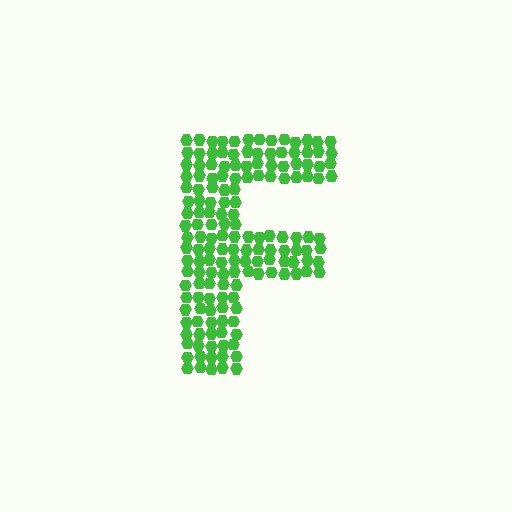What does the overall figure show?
The overall figure shows the letter F.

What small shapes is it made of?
It is made of small hexagons.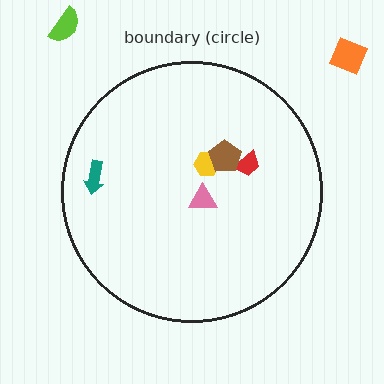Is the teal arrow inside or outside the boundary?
Inside.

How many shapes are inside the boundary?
5 inside, 2 outside.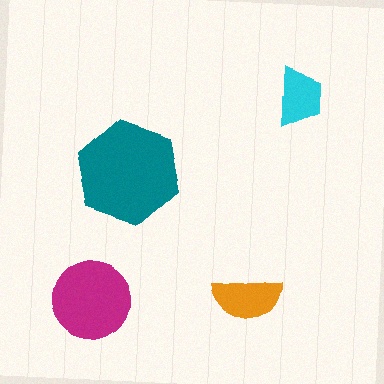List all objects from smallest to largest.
The cyan trapezoid, the orange semicircle, the magenta circle, the teal hexagon.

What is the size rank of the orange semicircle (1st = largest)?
3rd.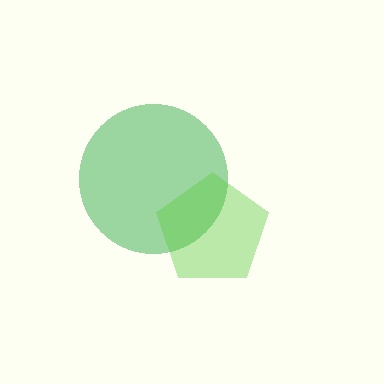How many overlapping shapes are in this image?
There are 2 overlapping shapes in the image.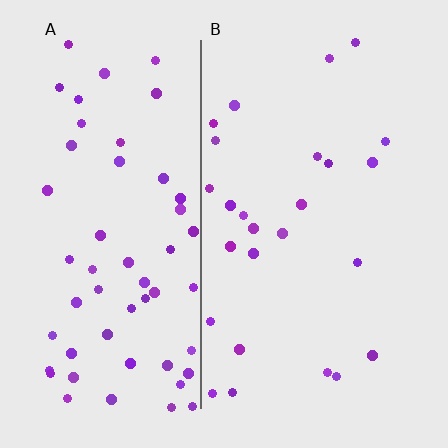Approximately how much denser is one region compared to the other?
Approximately 2.2× — region A over region B.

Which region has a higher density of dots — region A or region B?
A (the left).